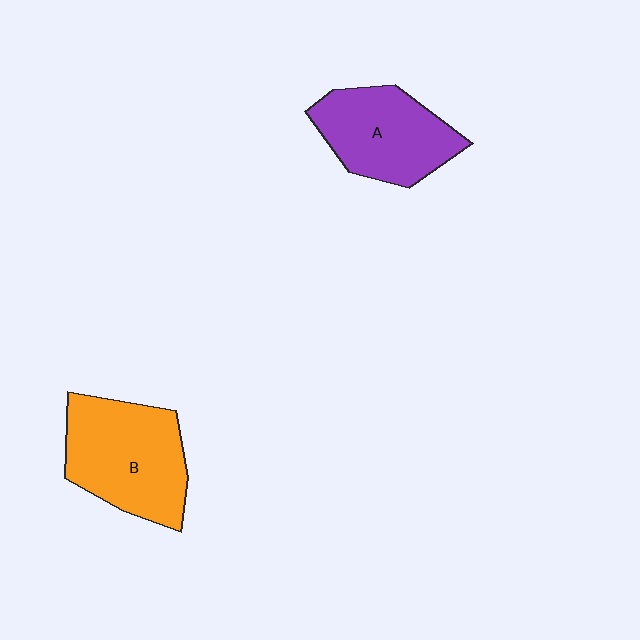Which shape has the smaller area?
Shape A (purple).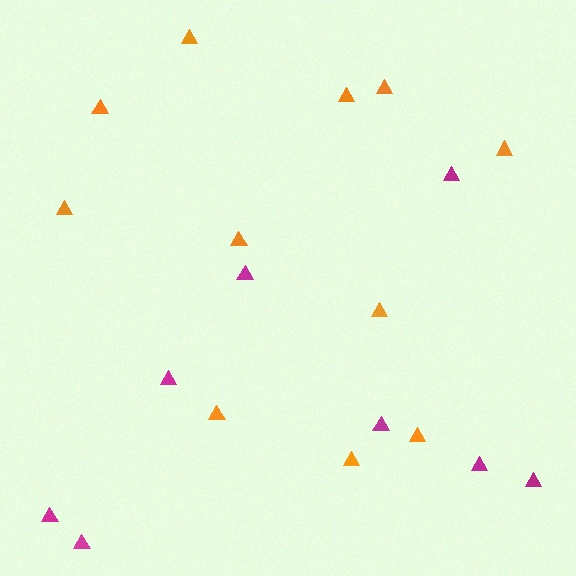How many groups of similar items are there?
There are 2 groups: one group of orange triangles (11) and one group of magenta triangles (8).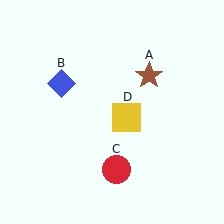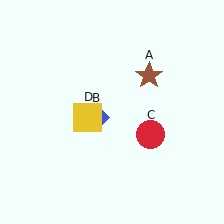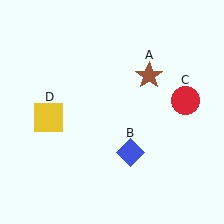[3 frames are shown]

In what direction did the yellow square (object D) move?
The yellow square (object D) moved left.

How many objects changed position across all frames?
3 objects changed position: blue diamond (object B), red circle (object C), yellow square (object D).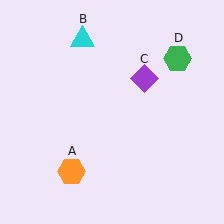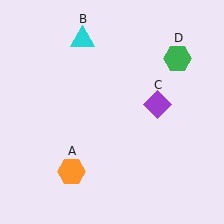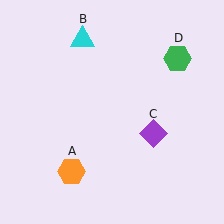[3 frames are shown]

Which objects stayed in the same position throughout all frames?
Orange hexagon (object A) and cyan triangle (object B) and green hexagon (object D) remained stationary.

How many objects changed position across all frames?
1 object changed position: purple diamond (object C).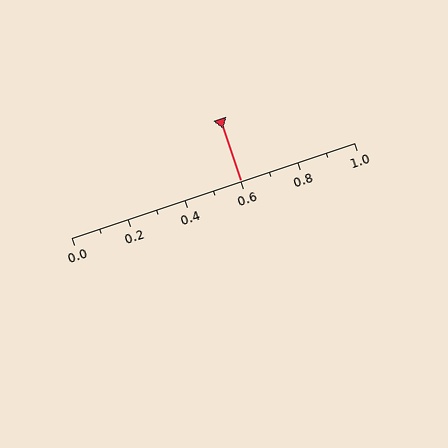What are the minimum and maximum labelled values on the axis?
The axis runs from 0.0 to 1.0.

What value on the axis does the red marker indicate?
The marker indicates approximately 0.6.